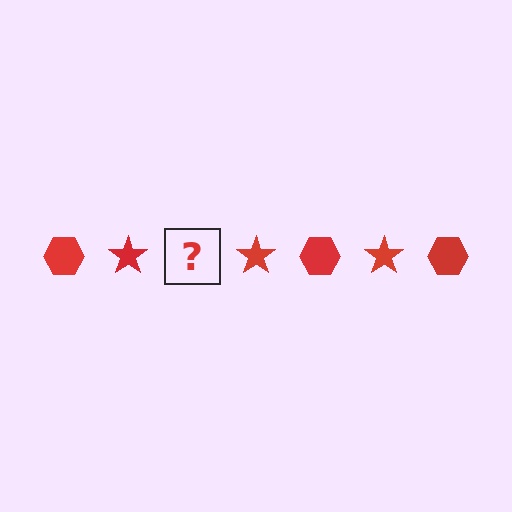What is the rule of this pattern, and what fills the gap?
The rule is that the pattern cycles through hexagon, star shapes in red. The gap should be filled with a red hexagon.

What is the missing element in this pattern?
The missing element is a red hexagon.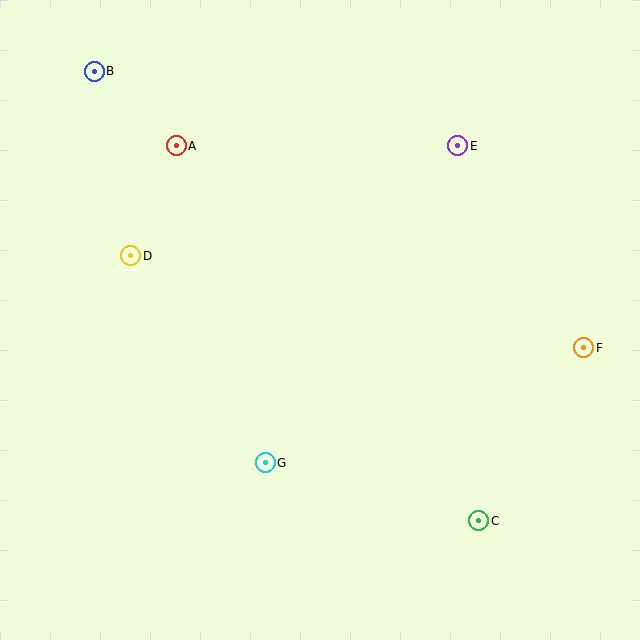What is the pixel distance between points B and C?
The distance between B and C is 591 pixels.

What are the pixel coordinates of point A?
Point A is at (176, 146).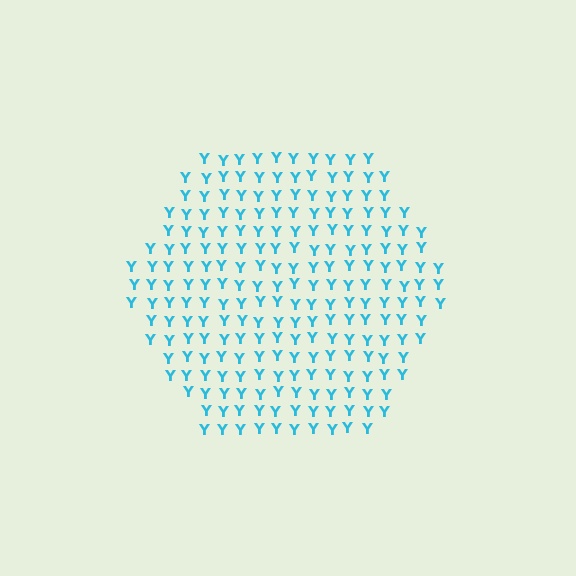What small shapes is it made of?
It is made of small letter Y's.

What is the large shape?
The large shape is a hexagon.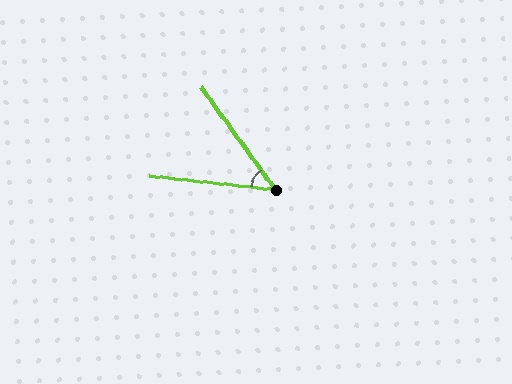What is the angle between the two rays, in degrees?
Approximately 48 degrees.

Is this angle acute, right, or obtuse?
It is acute.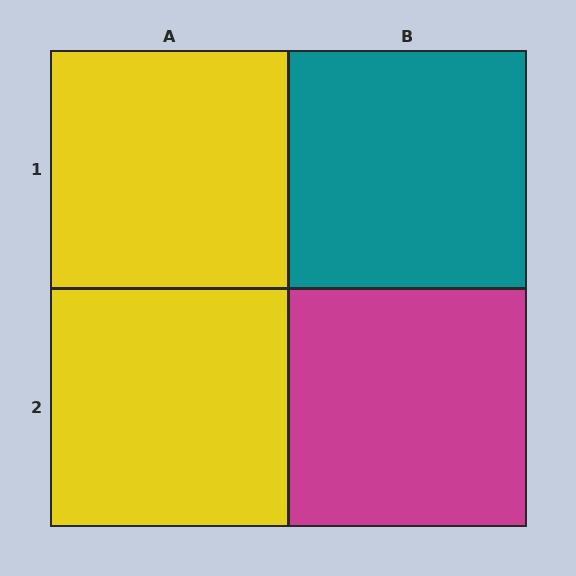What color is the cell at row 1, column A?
Yellow.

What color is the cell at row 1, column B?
Teal.